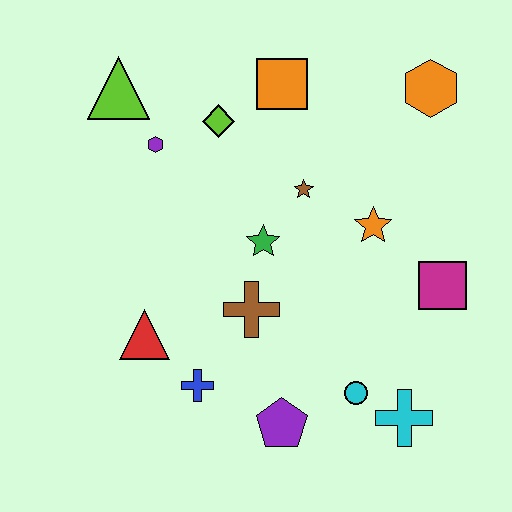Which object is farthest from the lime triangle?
The cyan cross is farthest from the lime triangle.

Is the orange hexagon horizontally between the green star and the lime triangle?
No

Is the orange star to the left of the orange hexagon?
Yes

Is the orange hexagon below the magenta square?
No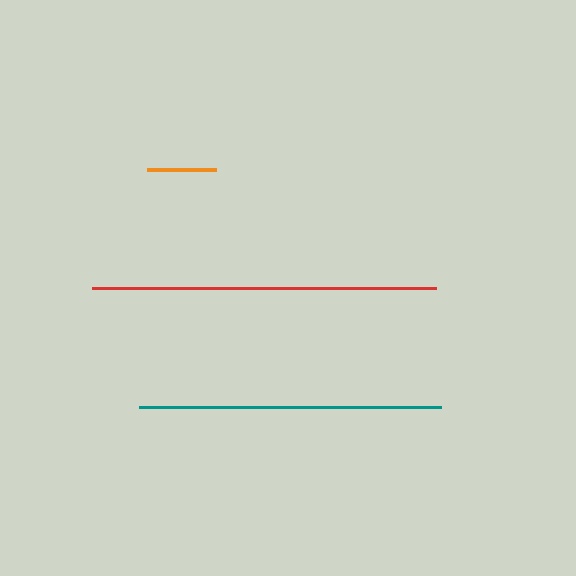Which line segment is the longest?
The red line is the longest at approximately 344 pixels.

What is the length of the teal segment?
The teal segment is approximately 301 pixels long.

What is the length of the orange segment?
The orange segment is approximately 69 pixels long.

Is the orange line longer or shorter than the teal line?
The teal line is longer than the orange line.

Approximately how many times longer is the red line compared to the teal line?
The red line is approximately 1.1 times the length of the teal line.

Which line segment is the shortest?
The orange line is the shortest at approximately 69 pixels.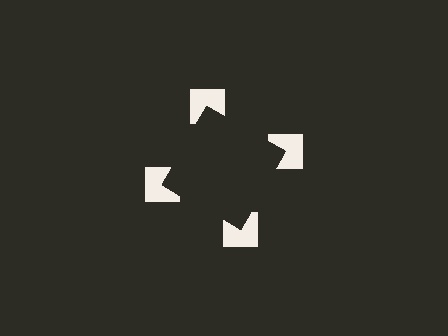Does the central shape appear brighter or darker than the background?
It typically appears slightly darker than the background, even though no actual brightness change is drawn.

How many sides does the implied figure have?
4 sides.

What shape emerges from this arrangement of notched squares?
An illusory square — its edges are inferred from the aligned wedge cuts in the notched squares, not physically drawn.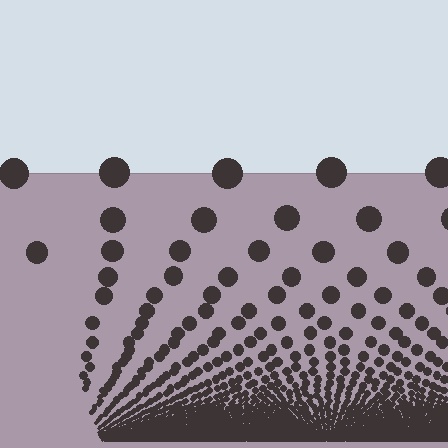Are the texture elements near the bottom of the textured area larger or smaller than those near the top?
Smaller. The gradient is inverted — elements near the bottom are smaller and denser.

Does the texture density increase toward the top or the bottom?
Density increases toward the bottom.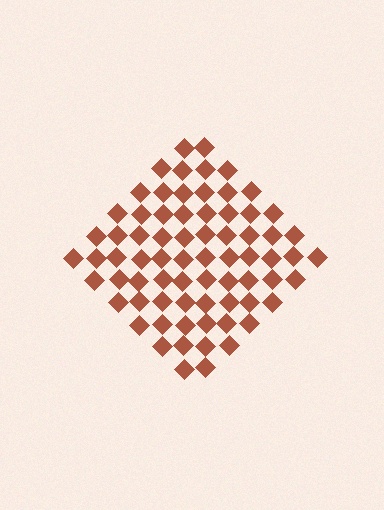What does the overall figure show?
The overall figure shows a diamond.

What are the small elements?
The small elements are diamonds.